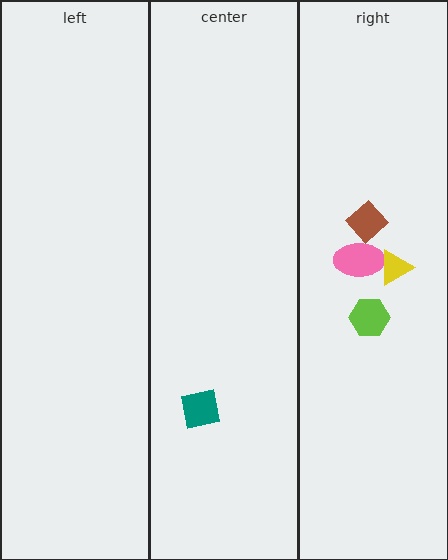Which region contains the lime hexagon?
The right region.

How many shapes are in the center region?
1.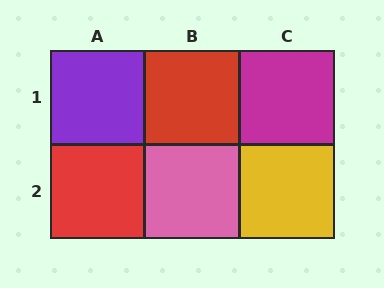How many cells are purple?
1 cell is purple.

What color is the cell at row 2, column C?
Yellow.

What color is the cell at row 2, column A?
Red.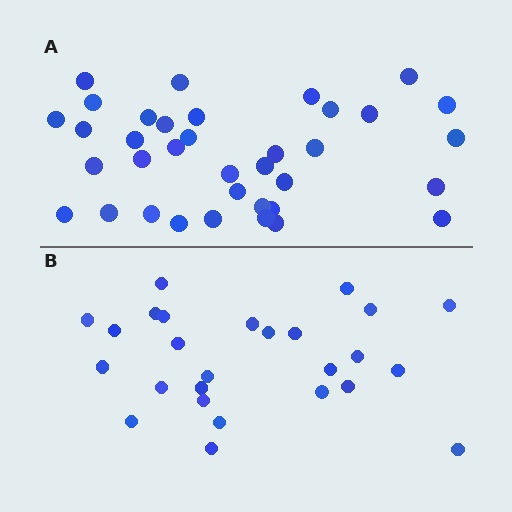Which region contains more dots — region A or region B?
Region A (the top region) has more dots.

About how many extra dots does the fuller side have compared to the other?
Region A has roughly 10 or so more dots than region B.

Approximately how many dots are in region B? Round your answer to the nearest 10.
About 30 dots. (The exact count is 26, which rounds to 30.)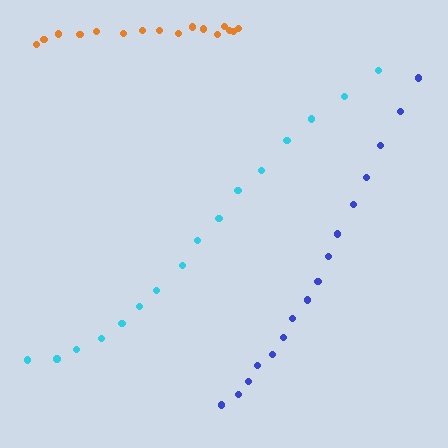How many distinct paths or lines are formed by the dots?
There are 3 distinct paths.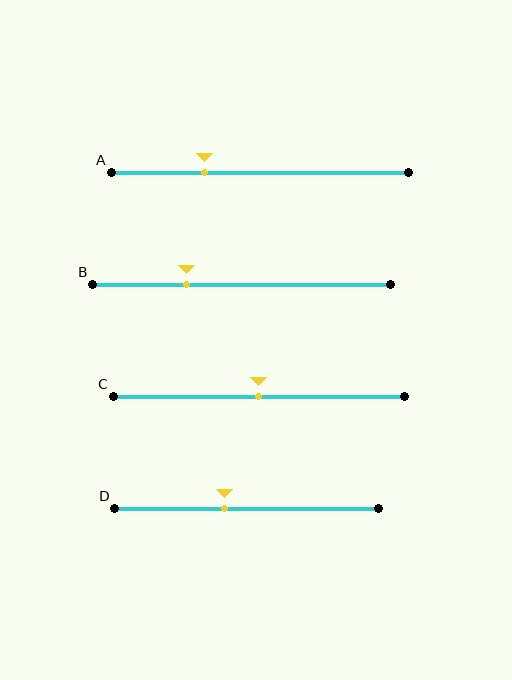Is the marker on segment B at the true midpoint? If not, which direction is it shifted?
No, the marker on segment B is shifted to the left by about 19% of the segment length.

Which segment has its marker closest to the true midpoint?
Segment C has its marker closest to the true midpoint.